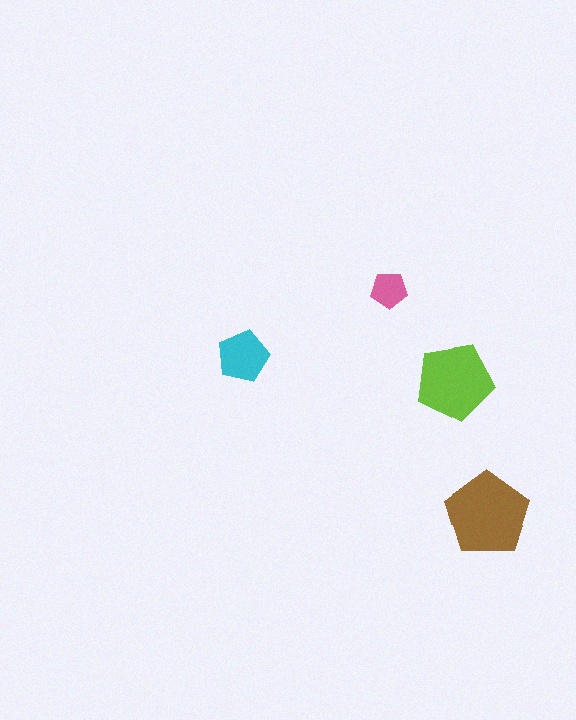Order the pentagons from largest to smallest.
the brown one, the lime one, the cyan one, the pink one.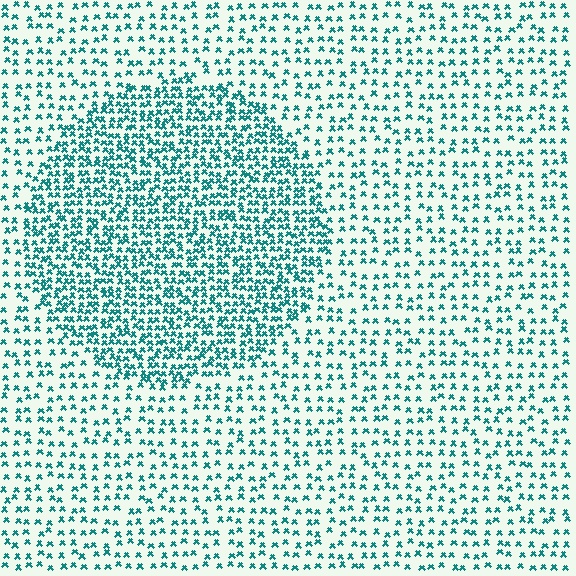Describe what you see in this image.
The image contains small teal elements arranged at two different densities. A circle-shaped region is visible where the elements are more densely packed than the surrounding area.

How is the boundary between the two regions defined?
The boundary is defined by a change in element density (approximately 2.1x ratio). All elements are the same color, size, and shape.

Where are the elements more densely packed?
The elements are more densely packed inside the circle boundary.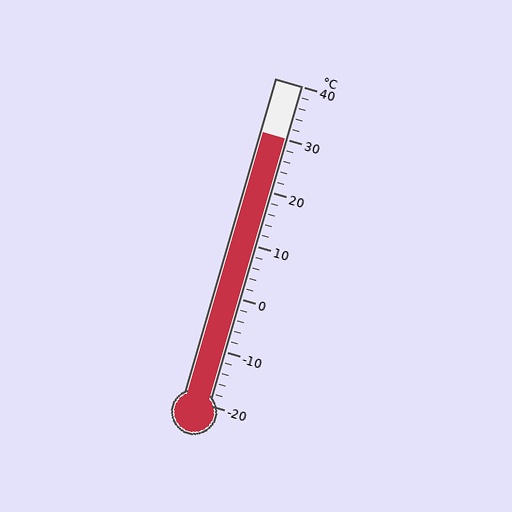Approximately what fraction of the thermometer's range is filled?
The thermometer is filled to approximately 85% of its range.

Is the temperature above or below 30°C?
The temperature is at 30°C.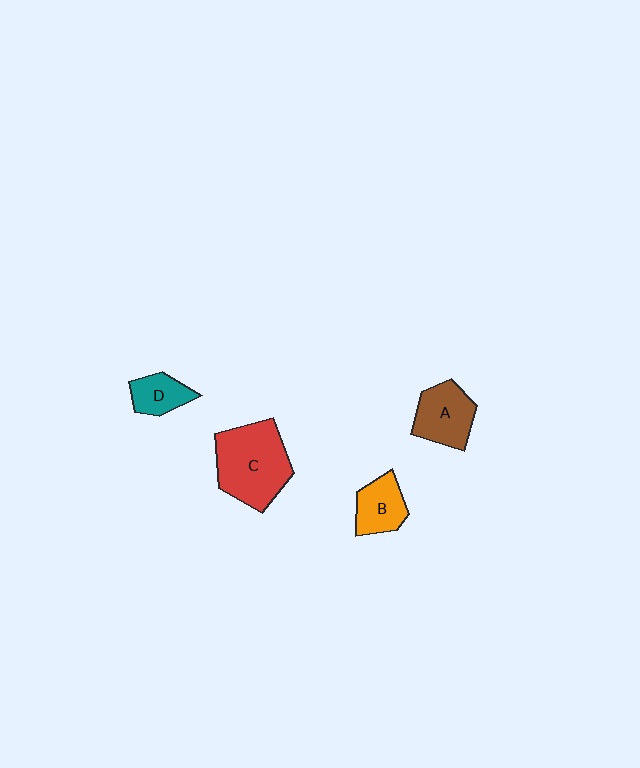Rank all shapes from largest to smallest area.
From largest to smallest: C (red), A (brown), B (orange), D (teal).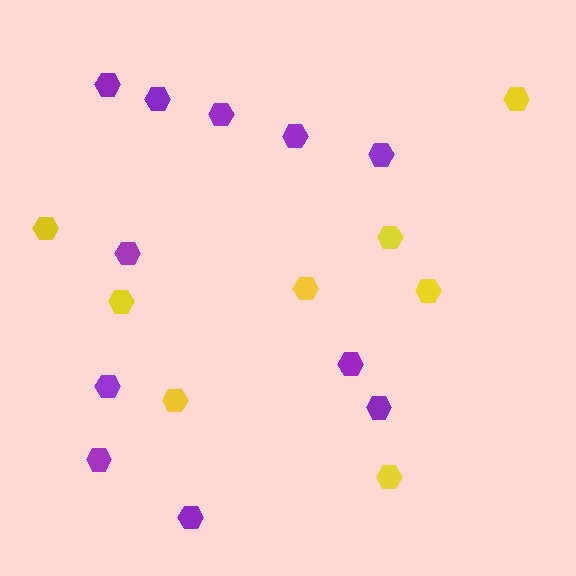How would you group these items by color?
There are 2 groups: one group of purple hexagons (11) and one group of yellow hexagons (8).